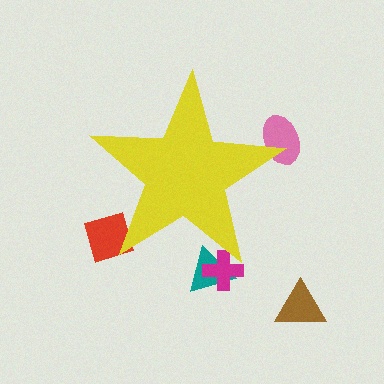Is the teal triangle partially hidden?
Yes, the teal triangle is partially hidden behind the yellow star.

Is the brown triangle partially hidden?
No, the brown triangle is fully visible.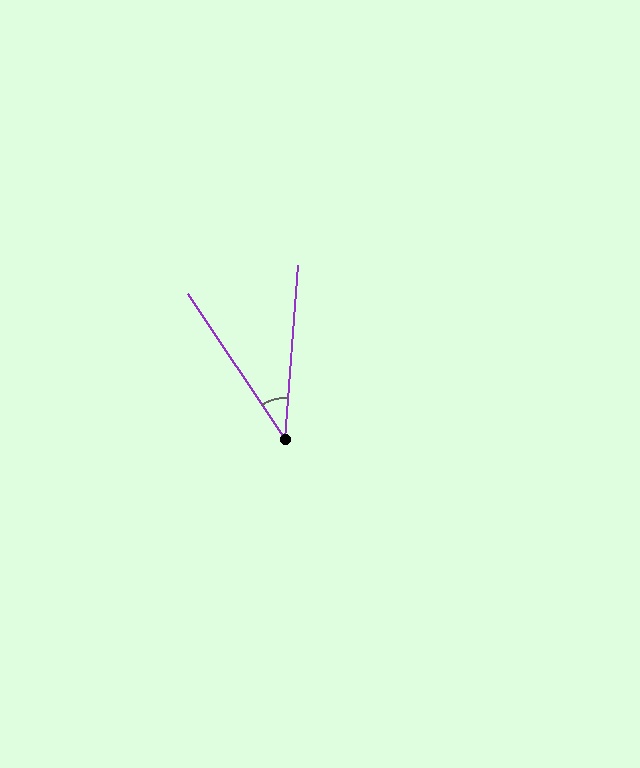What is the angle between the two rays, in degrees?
Approximately 38 degrees.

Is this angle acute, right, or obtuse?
It is acute.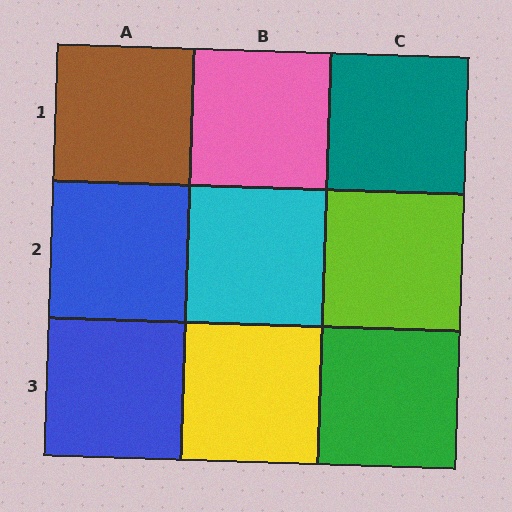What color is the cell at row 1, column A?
Brown.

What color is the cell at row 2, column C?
Lime.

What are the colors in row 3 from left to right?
Blue, yellow, green.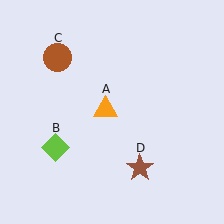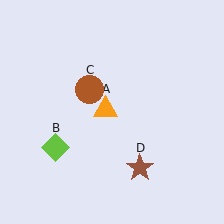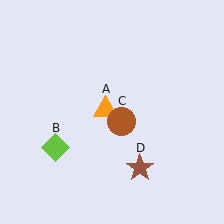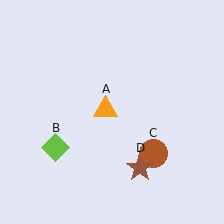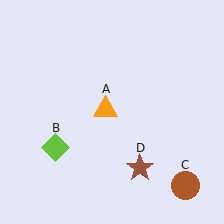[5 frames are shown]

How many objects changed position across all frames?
1 object changed position: brown circle (object C).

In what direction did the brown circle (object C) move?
The brown circle (object C) moved down and to the right.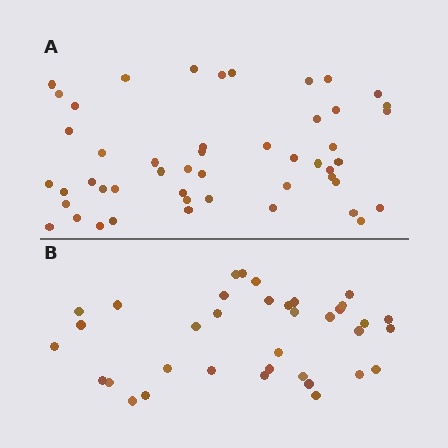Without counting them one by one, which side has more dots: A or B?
Region A (the top region) has more dots.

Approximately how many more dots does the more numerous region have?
Region A has approximately 15 more dots than region B.